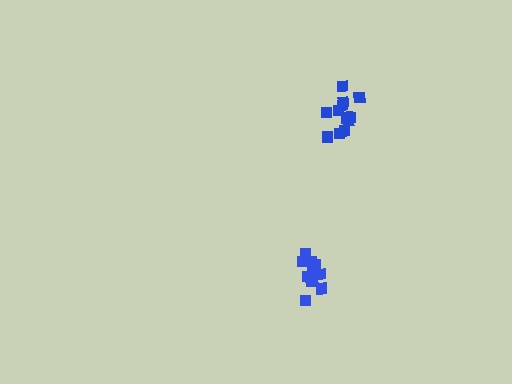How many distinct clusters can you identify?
There are 2 distinct clusters.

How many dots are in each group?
Group 1: 12 dots, Group 2: 12 dots (24 total).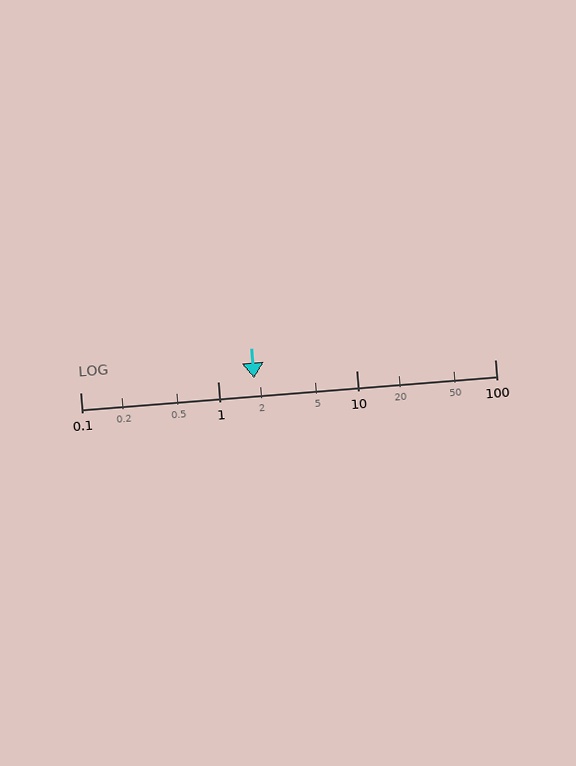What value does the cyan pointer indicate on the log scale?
The pointer indicates approximately 1.8.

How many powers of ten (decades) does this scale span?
The scale spans 3 decades, from 0.1 to 100.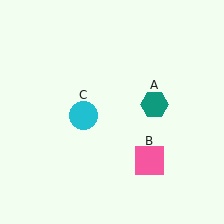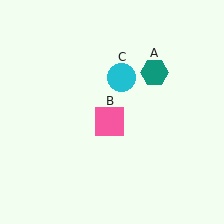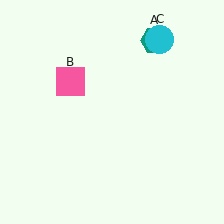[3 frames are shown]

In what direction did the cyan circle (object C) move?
The cyan circle (object C) moved up and to the right.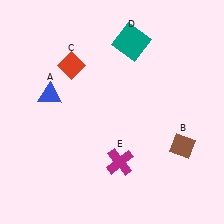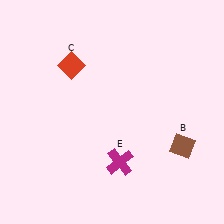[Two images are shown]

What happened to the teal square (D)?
The teal square (D) was removed in Image 2. It was in the top-right area of Image 1.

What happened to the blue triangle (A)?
The blue triangle (A) was removed in Image 2. It was in the top-left area of Image 1.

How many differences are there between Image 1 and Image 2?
There are 2 differences between the two images.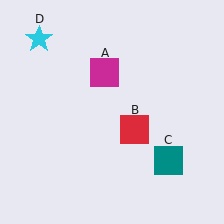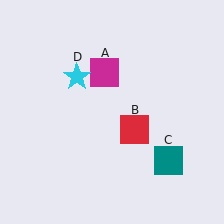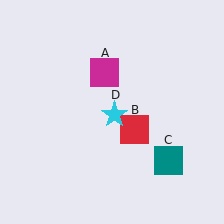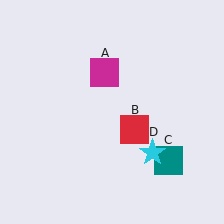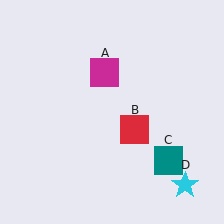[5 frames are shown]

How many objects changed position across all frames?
1 object changed position: cyan star (object D).